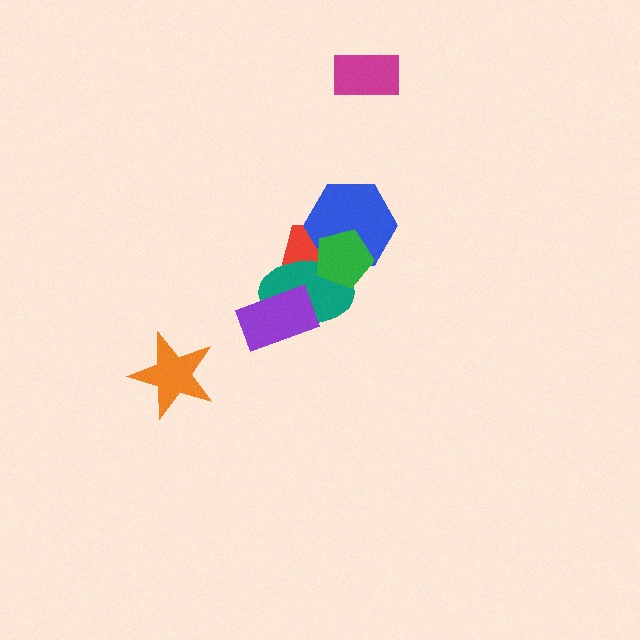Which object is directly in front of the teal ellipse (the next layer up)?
The purple rectangle is directly in front of the teal ellipse.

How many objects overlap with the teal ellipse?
4 objects overlap with the teal ellipse.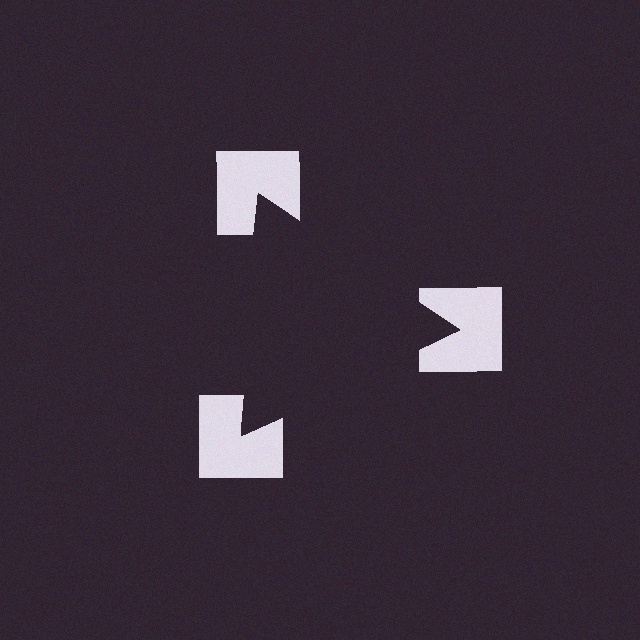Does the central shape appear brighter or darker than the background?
It typically appears slightly darker than the background, even though no actual brightness change is drawn.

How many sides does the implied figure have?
3 sides.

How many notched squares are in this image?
There are 3 — one at each vertex of the illusory triangle.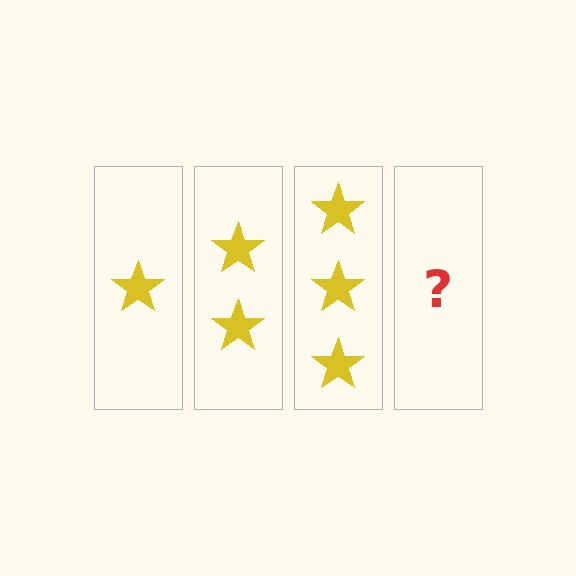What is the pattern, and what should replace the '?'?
The pattern is that each step adds one more star. The '?' should be 4 stars.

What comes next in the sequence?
The next element should be 4 stars.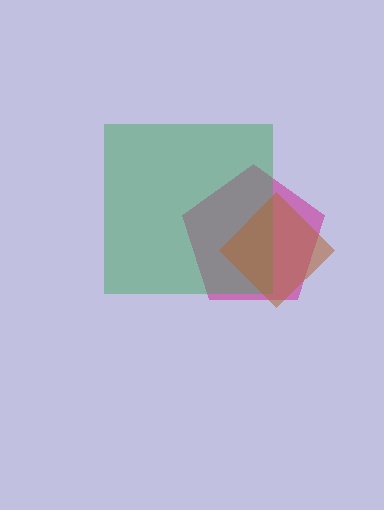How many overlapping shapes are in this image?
There are 3 overlapping shapes in the image.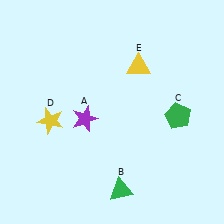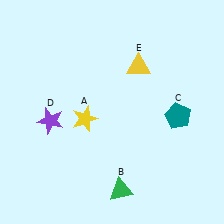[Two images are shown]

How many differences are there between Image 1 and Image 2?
There are 3 differences between the two images.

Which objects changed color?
A changed from purple to yellow. C changed from green to teal. D changed from yellow to purple.